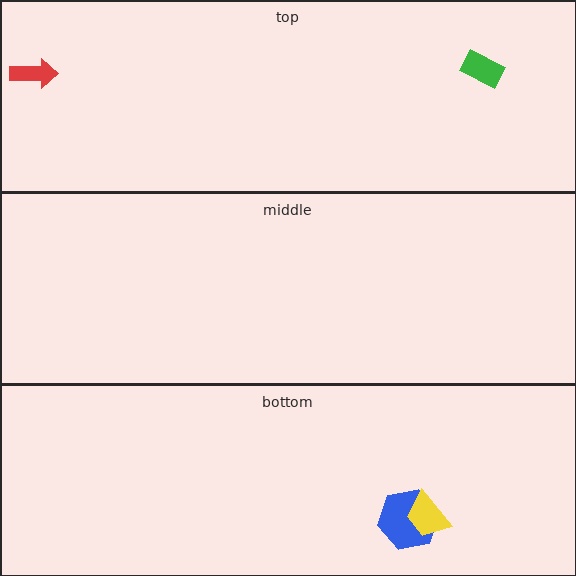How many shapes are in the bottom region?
2.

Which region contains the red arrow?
The top region.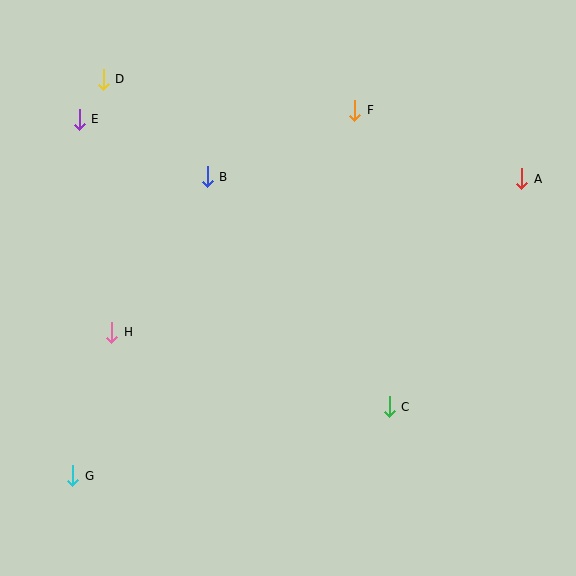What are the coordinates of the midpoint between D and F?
The midpoint between D and F is at (229, 95).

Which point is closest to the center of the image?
Point B at (207, 177) is closest to the center.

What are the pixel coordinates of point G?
Point G is at (73, 476).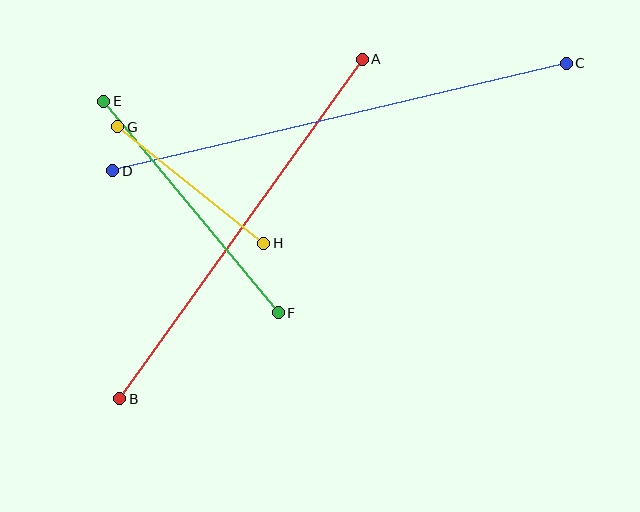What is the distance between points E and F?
The distance is approximately 274 pixels.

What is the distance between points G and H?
The distance is approximately 187 pixels.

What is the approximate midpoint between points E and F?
The midpoint is at approximately (191, 207) pixels.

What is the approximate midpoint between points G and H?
The midpoint is at approximately (191, 185) pixels.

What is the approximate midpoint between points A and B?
The midpoint is at approximately (241, 229) pixels.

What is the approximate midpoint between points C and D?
The midpoint is at approximately (340, 117) pixels.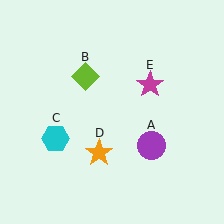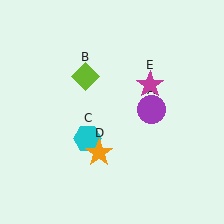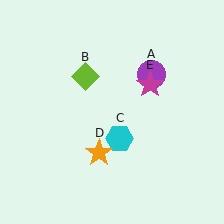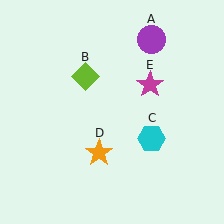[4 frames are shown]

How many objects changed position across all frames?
2 objects changed position: purple circle (object A), cyan hexagon (object C).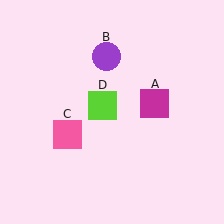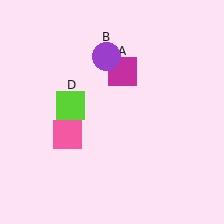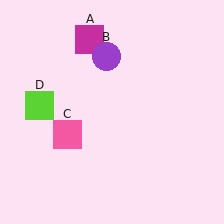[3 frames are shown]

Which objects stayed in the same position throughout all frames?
Purple circle (object B) and pink square (object C) remained stationary.